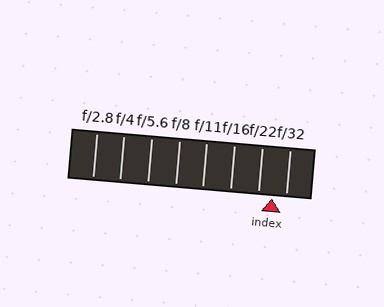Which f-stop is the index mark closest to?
The index mark is closest to f/32.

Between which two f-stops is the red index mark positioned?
The index mark is between f/22 and f/32.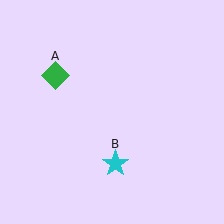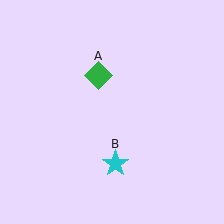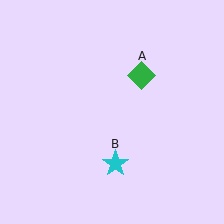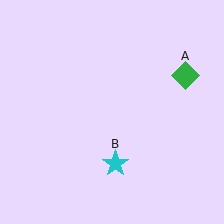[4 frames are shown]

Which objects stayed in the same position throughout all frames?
Cyan star (object B) remained stationary.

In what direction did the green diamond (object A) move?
The green diamond (object A) moved right.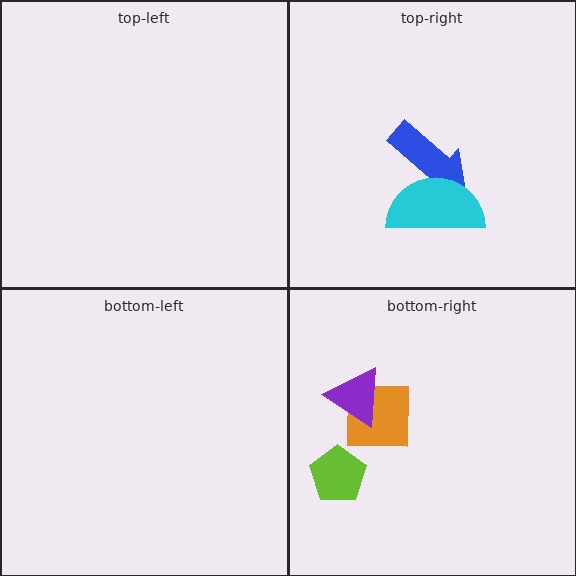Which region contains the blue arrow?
The top-right region.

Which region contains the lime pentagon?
The bottom-right region.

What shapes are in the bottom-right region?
The orange square, the lime pentagon, the purple triangle.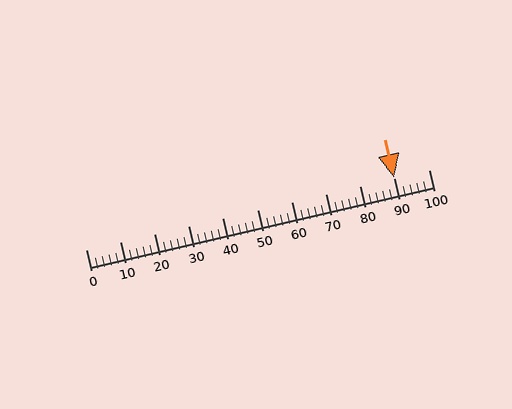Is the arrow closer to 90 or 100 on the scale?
The arrow is closer to 90.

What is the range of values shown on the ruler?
The ruler shows values from 0 to 100.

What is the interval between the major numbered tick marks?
The major tick marks are spaced 10 units apart.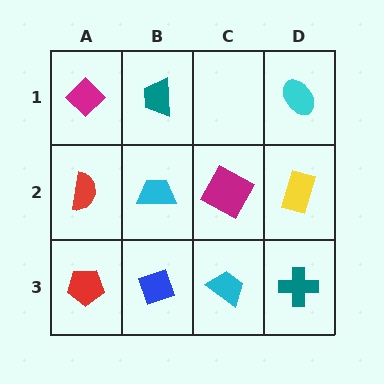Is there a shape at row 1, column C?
No, that cell is empty.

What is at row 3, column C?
A cyan trapezoid.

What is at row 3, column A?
A red pentagon.